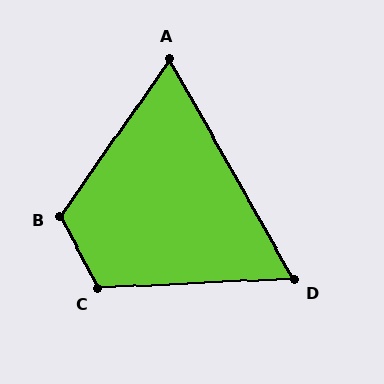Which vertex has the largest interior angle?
B, at approximately 117 degrees.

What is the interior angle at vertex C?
Approximately 115 degrees (obtuse).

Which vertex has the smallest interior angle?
D, at approximately 63 degrees.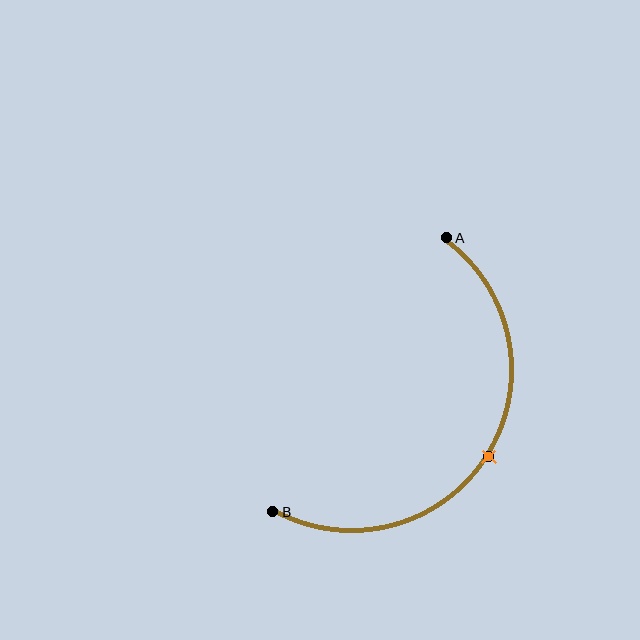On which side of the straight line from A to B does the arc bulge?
The arc bulges to the right of the straight line connecting A and B.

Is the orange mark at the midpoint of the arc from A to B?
Yes. The orange mark lies on the arc at equal arc-length from both A and B — it is the arc midpoint.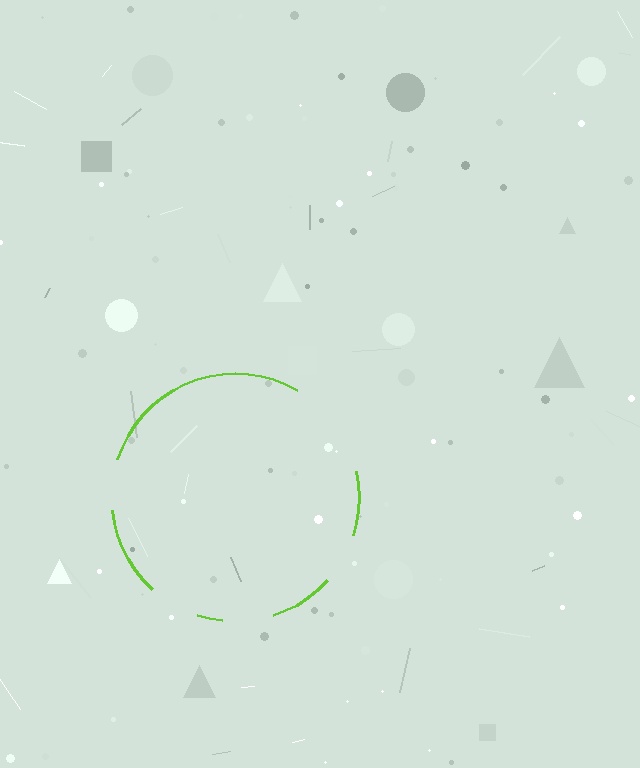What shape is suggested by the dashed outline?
The dashed outline suggests a circle.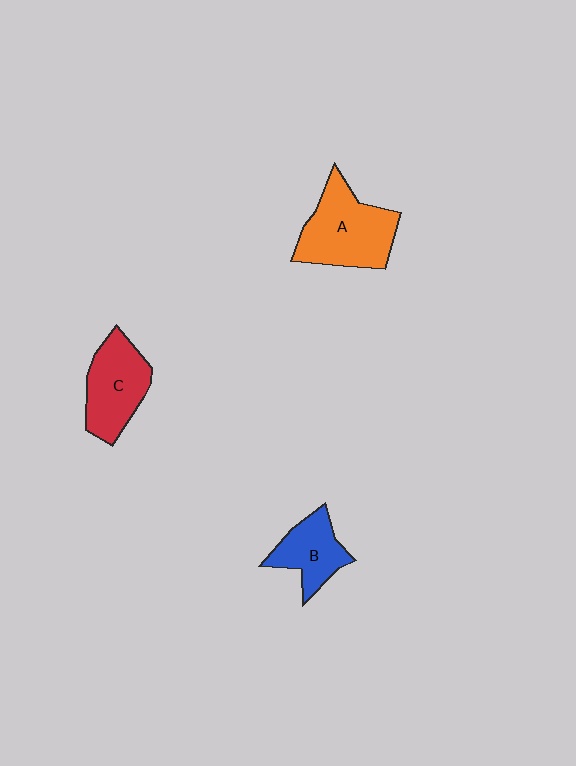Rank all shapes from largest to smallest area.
From largest to smallest: A (orange), C (red), B (blue).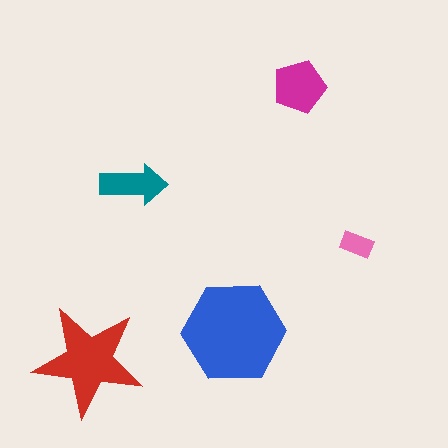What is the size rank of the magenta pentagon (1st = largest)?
3rd.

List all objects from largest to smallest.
The blue hexagon, the red star, the magenta pentagon, the teal arrow, the pink rectangle.